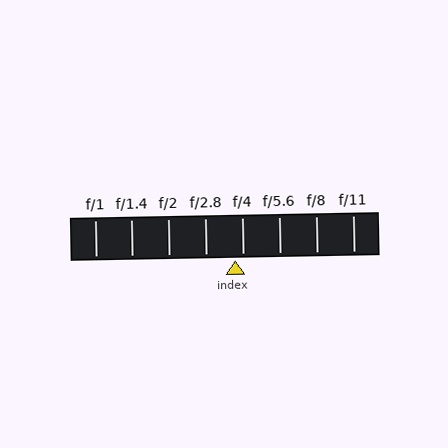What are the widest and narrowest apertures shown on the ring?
The widest aperture shown is f/1 and the narrowest is f/11.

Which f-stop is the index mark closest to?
The index mark is closest to f/4.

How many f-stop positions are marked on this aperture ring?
There are 8 f-stop positions marked.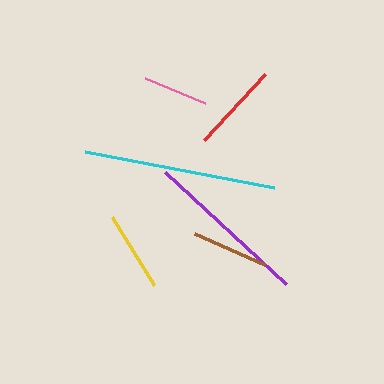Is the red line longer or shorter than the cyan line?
The cyan line is longer than the red line.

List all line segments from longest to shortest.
From longest to shortest: cyan, purple, red, yellow, brown, pink.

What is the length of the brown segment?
The brown segment is approximately 76 pixels long.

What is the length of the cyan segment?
The cyan segment is approximately 192 pixels long.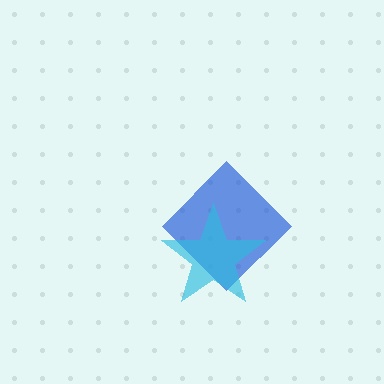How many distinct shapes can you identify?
There are 2 distinct shapes: a blue diamond, a cyan star.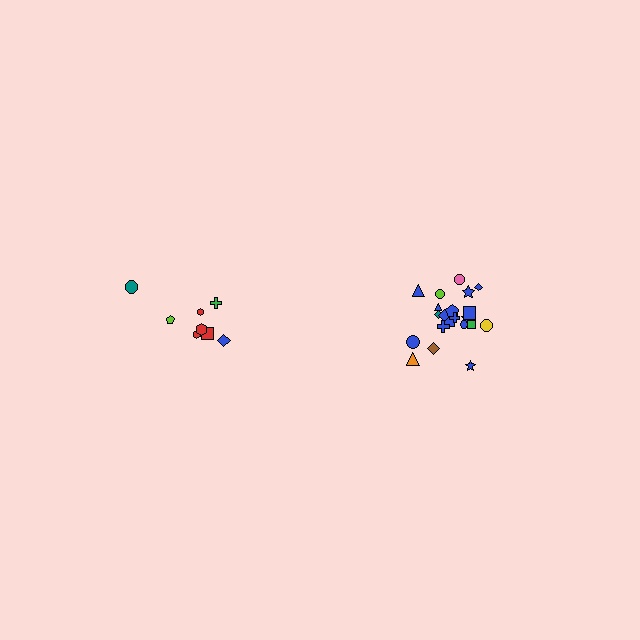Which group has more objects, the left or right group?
The right group.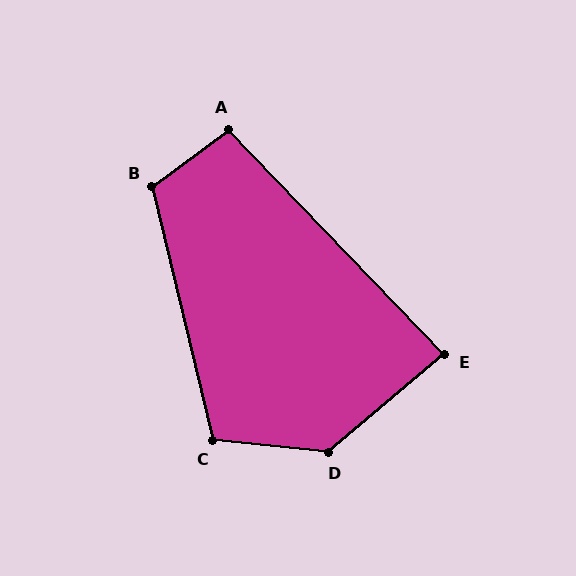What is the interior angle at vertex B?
Approximately 113 degrees (obtuse).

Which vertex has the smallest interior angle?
E, at approximately 87 degrees.